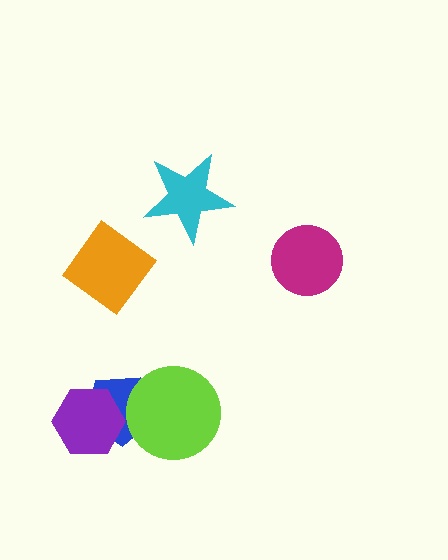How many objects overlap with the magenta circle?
0 objects overlap with the magenta circle.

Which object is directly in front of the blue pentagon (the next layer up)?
The purple hexagon is directly in front of the blue pentagon.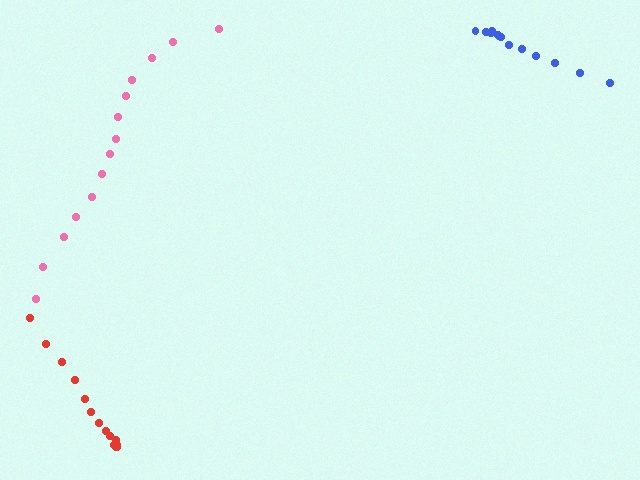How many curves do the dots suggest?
There are 3 distinct paths.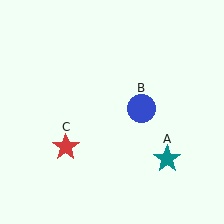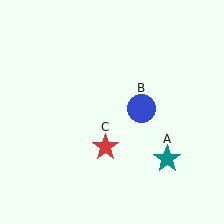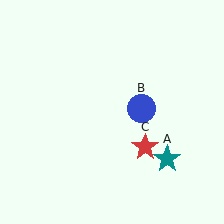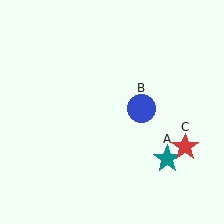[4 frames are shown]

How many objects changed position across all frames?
1 object changed position: red star (object C).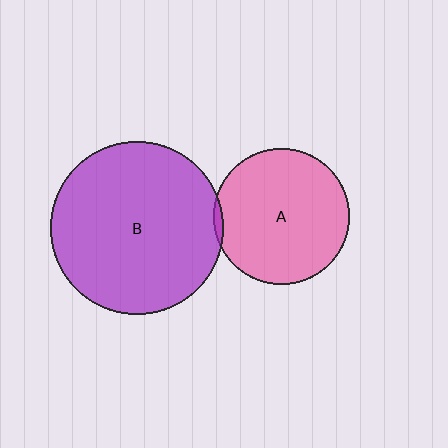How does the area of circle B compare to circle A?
Approximately 1.6 times.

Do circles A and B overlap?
Yes.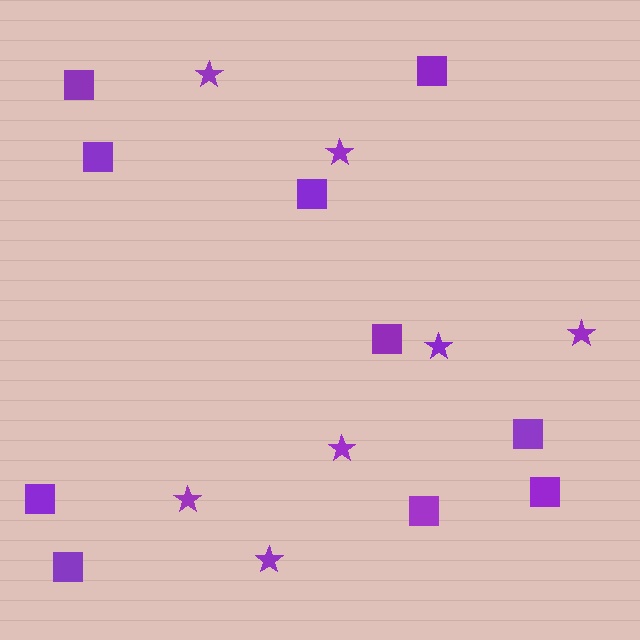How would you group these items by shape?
There are 2 groups: one group of stars (7) and one group of squares (10).